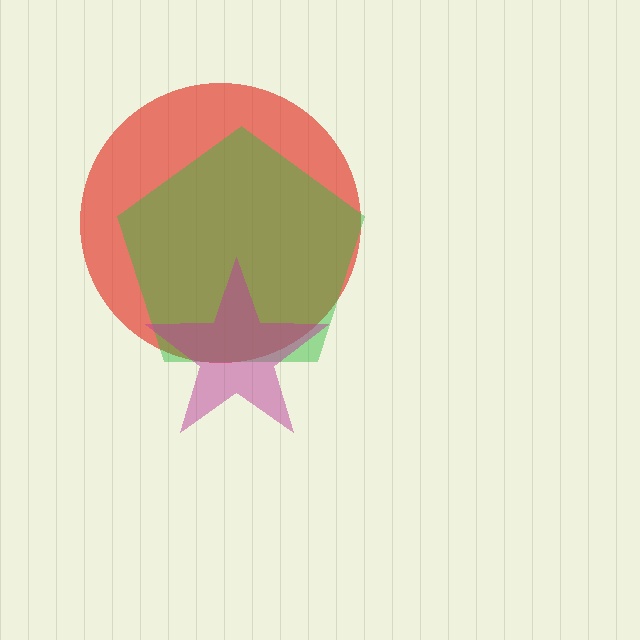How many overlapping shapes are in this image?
There are 3 overlapping shapes in the image.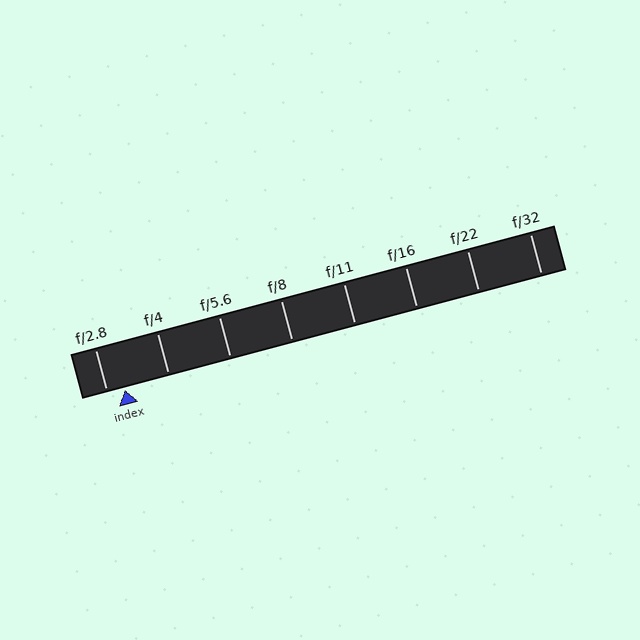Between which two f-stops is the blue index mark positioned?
The index mark is between f/2.8 and f/4.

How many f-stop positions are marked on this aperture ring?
There are 8 f-stop positions marked.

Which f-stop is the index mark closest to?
The index mark is closest to f/2.8.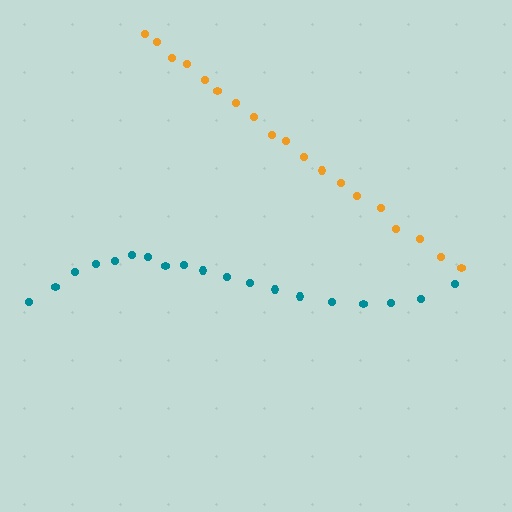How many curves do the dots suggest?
There are 2 distinct paths.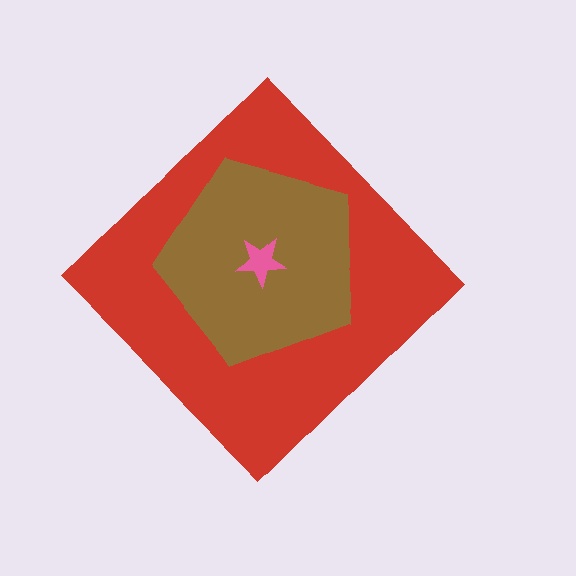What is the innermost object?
The pink star.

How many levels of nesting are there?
3.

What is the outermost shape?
The red diamond.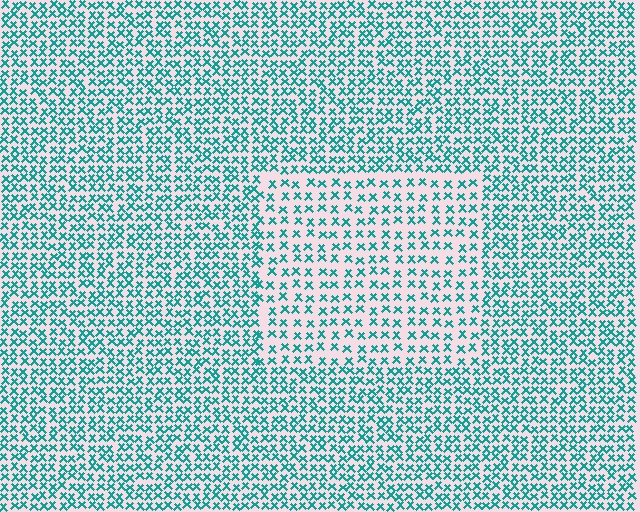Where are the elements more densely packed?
The elements are more densely packed outside the rectangle boundary.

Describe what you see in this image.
The image contains small teal elements arranged at two different densities. A rectangle-shaped region is visible where the elements are less densely packed than the surrounding area.